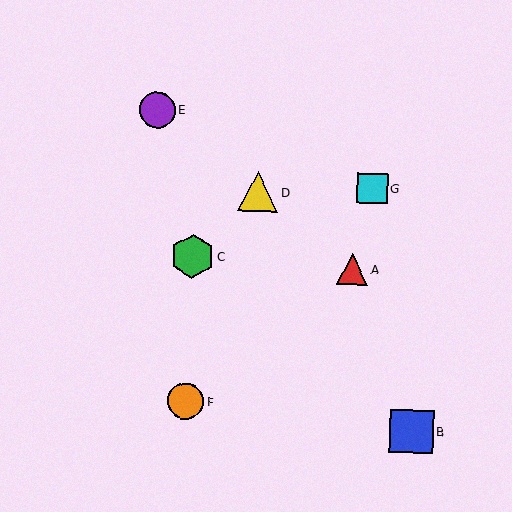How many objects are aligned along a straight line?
3 objects (A, D, E) are aligned along a straight line.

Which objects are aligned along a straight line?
Objects A, D, E are aligned along a straight line.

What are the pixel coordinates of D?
Object D is at (258, 192).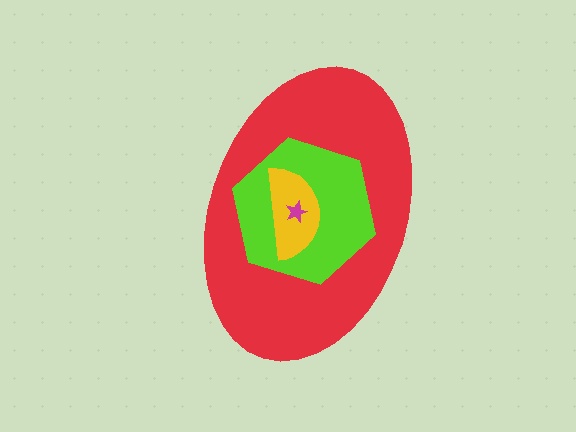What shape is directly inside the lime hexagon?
The yellow semicircle.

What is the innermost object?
The magenta star.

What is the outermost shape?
The red ellipse.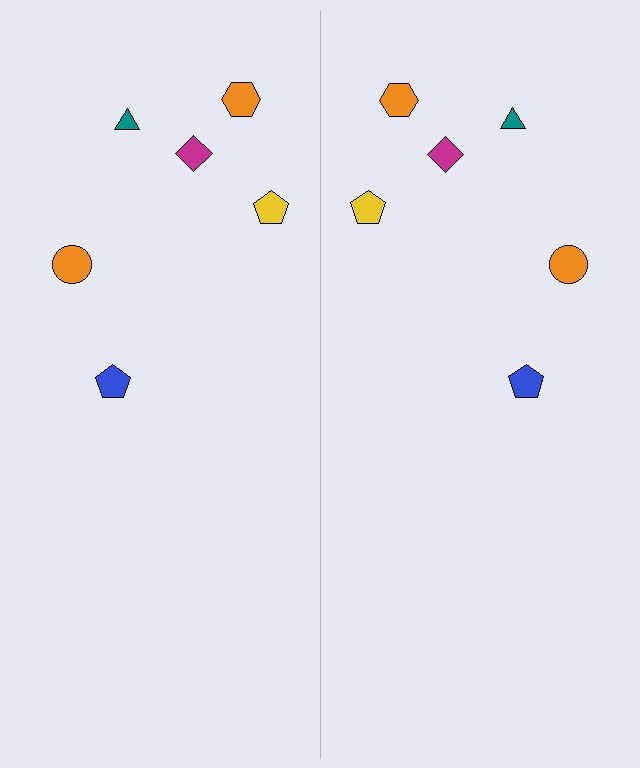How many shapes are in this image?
There are 12 shapes in this image.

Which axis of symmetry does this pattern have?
The pattern has a vertical axis of symmetry running through the center of the image.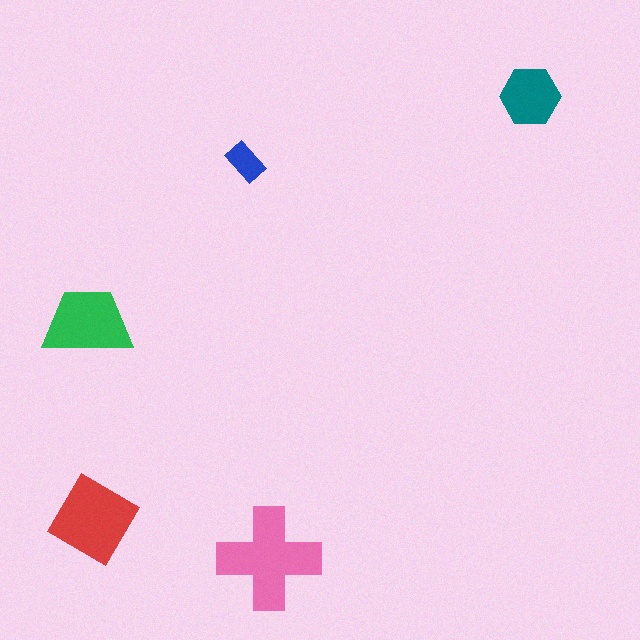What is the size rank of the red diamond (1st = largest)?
2nd.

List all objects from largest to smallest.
The pink cross, the red diamond, the green trapezoid, the teal hexagon, the blue rectangle.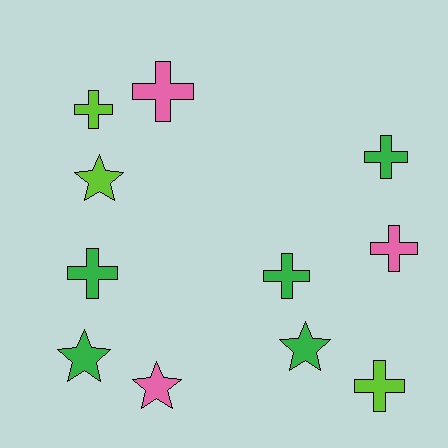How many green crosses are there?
There are 3 green crosses.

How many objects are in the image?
There are 11 objects.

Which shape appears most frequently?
Cross, with 7 objects.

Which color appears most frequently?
Green, with 5 objects.